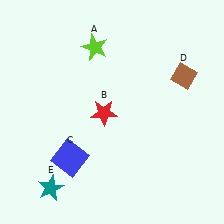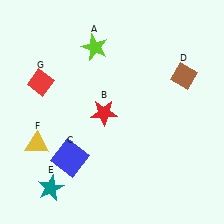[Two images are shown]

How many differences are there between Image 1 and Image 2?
There are 2 differences between the two images.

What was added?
A yellow triangle (F), a red diamond (G) were added in Image 2.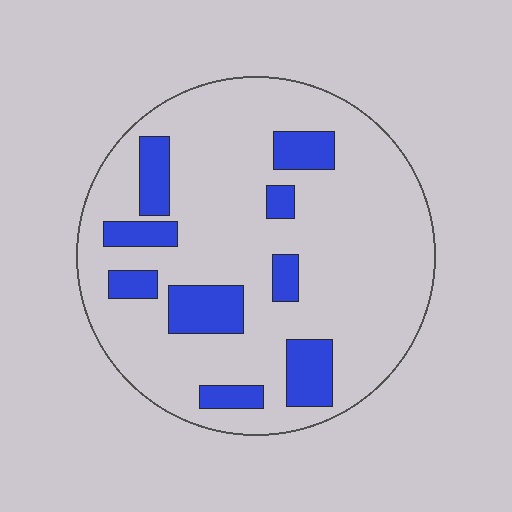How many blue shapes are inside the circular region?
9.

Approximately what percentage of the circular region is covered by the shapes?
Approximately 20%.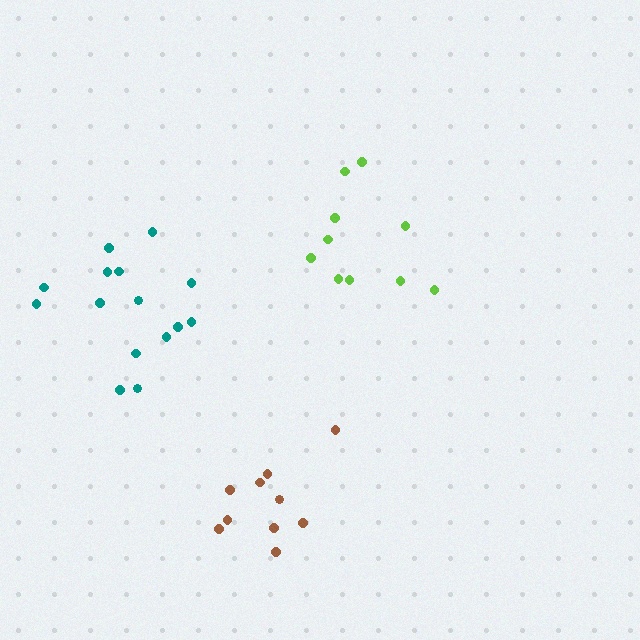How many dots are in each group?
Group 1: 15 dots, Group 2: 10 dots, Group 3: 10 dots (35 total).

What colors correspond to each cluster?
The clusters are colored: teal, lime, brown.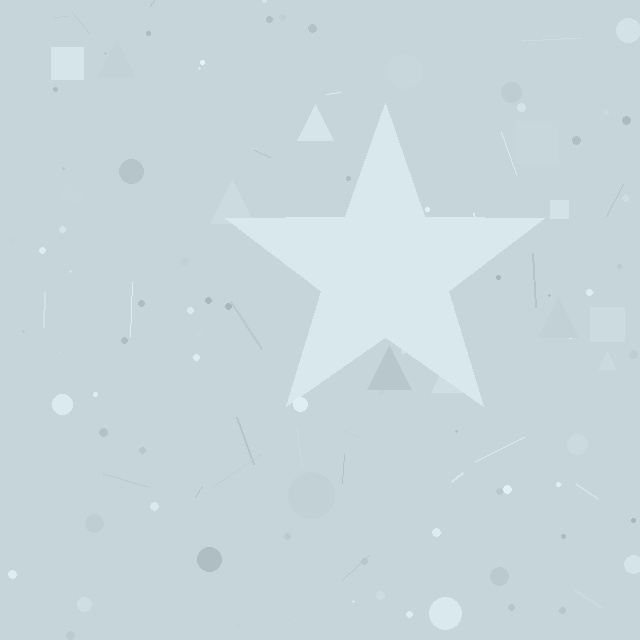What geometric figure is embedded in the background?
A star is embedded in the background.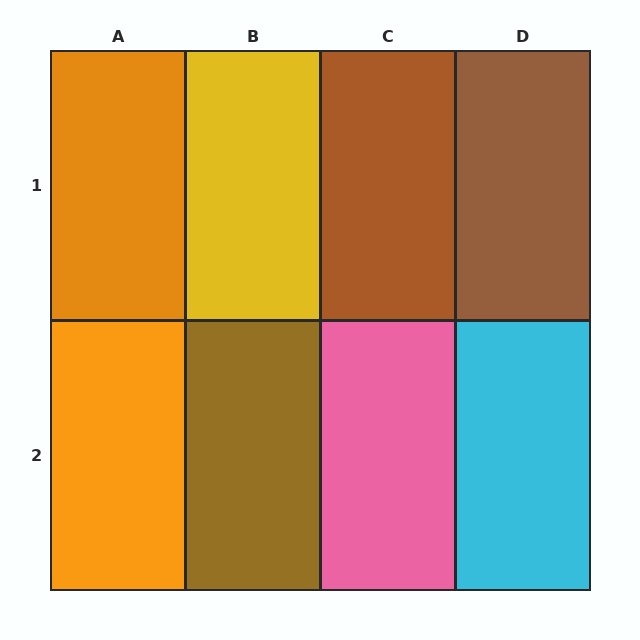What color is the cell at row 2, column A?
Orange.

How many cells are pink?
1 cell is pink.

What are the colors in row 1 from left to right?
Orange, yellow, brown, brown.